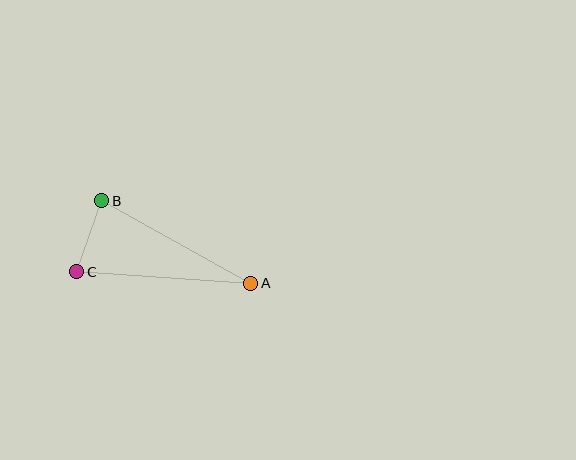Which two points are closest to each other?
Points B and C are closest to each other.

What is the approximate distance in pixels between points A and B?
The distance between A and B is approximately 171 pixels.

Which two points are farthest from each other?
Points A and C are farthest from each other.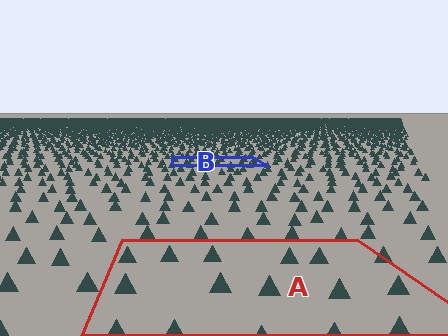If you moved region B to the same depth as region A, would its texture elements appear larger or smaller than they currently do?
They would appear larger. At a closer depth, the same texture elements are projected at a bigger on-screen size.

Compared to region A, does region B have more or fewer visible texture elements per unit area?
Region B has more texture elements per unit area — they are packed more densely because it is farther away.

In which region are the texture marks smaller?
The texture marks are smaller in region B, because it is farther away.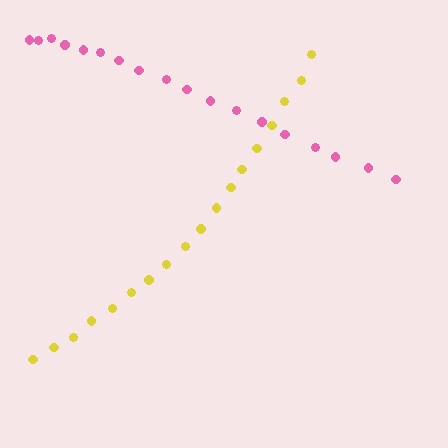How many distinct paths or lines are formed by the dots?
There are 2 distinct paths.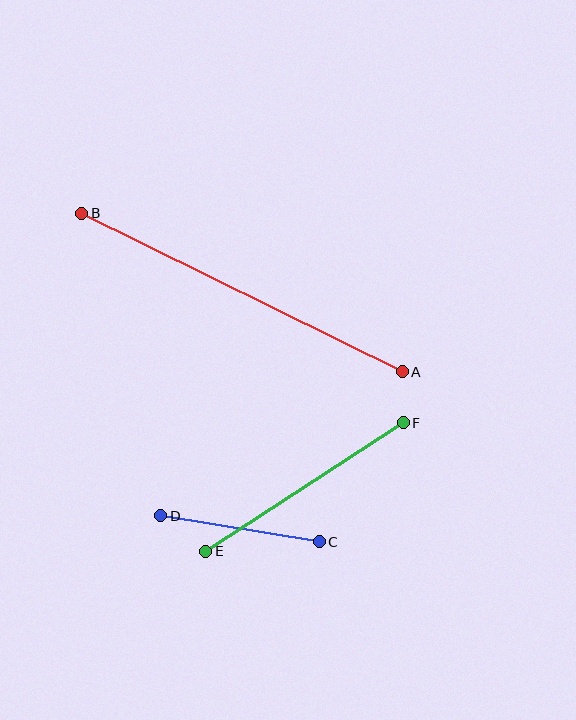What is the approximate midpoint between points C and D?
The midpoint is at approximately (240, 529) pixels.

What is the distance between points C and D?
The distance is approximately 161 pixels.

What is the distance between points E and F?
The distance is approximately 236 pixels.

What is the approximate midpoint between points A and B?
The midpoint is at approximately (242, 292) pixels.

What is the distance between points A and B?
The distance is approximately 358 pixels.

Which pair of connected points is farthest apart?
Points A and B are farthest apart.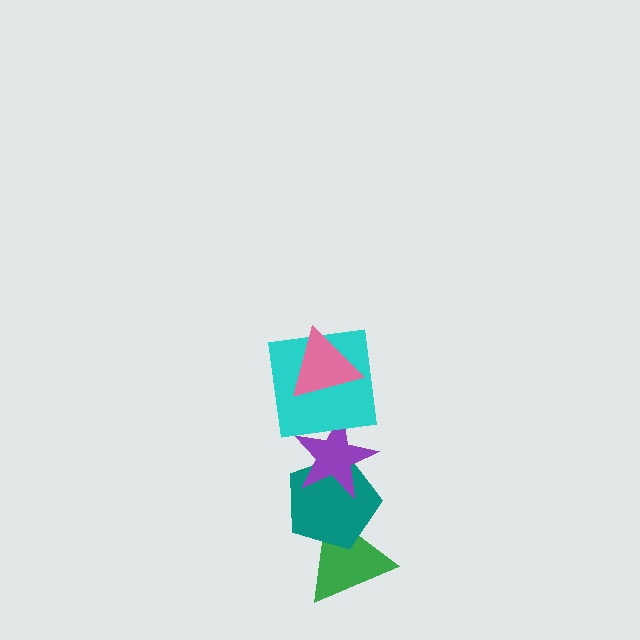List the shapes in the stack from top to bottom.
From top to bottom: the pink triangle, the cyan square, the purple star, the teal pentagon, the green triangle.